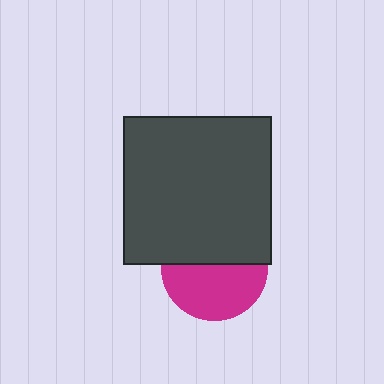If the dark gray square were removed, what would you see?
You would see the complete magenta circle.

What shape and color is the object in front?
The object in front is a dark gray square.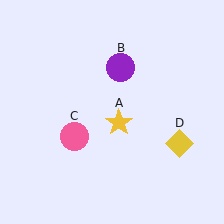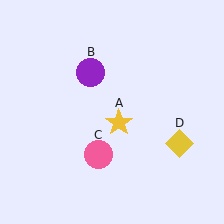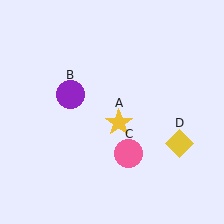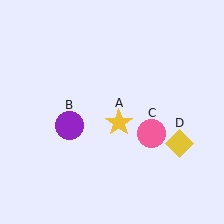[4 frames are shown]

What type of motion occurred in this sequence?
The purple circle (object B), pink circle (object C) rotated counterclockwise around the center of the scene.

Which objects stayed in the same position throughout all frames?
Yellow star (object A) and yellow diamond (object D) remained stationary.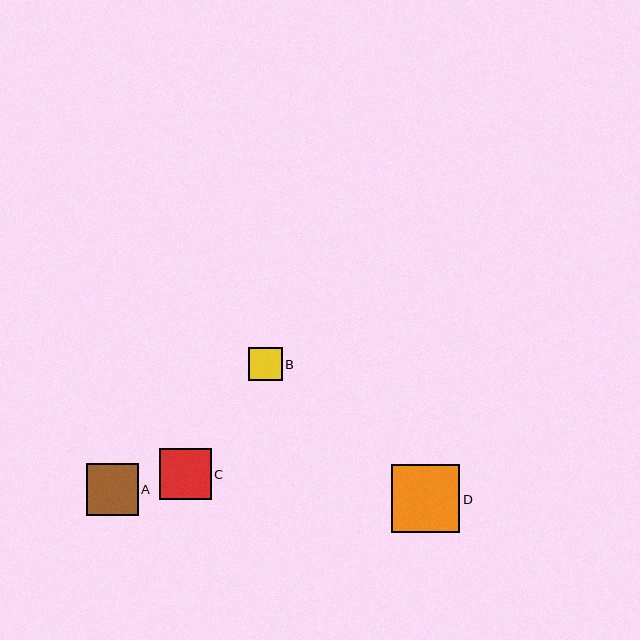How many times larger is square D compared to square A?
Square D is approximately 1.3 times the size of square A.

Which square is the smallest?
Square B is the smallest with a size of approximately 34 pixels.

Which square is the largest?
Square D is the largest with a size of approximately 68 pixels.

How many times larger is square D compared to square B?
Square D is approximately 2.0 times the size of square B.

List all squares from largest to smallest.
From largest to smallest: D, C, A, B.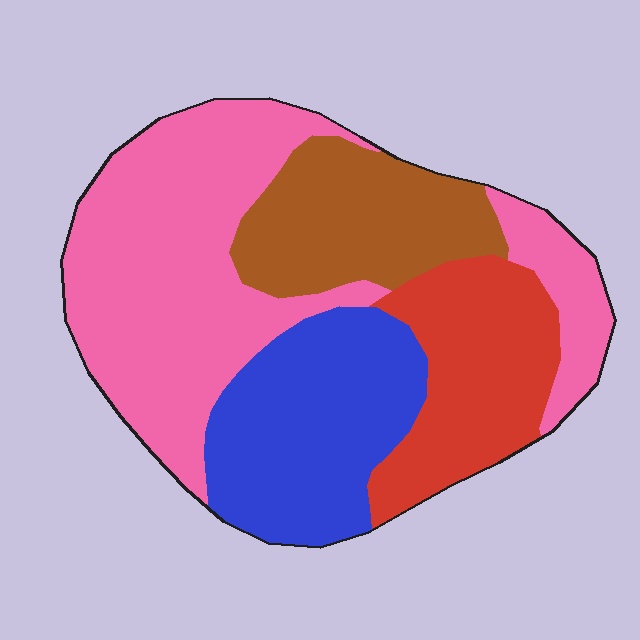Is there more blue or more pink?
Pink.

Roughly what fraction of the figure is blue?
Blue covers 22% of the figure.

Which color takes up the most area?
Pink, at roughly 40%.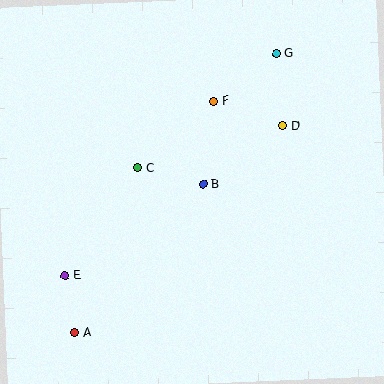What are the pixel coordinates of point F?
Point F is at (214, 101).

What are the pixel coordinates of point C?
Point C is at (138, 168).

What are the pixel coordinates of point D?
Point D is at (283, 126).